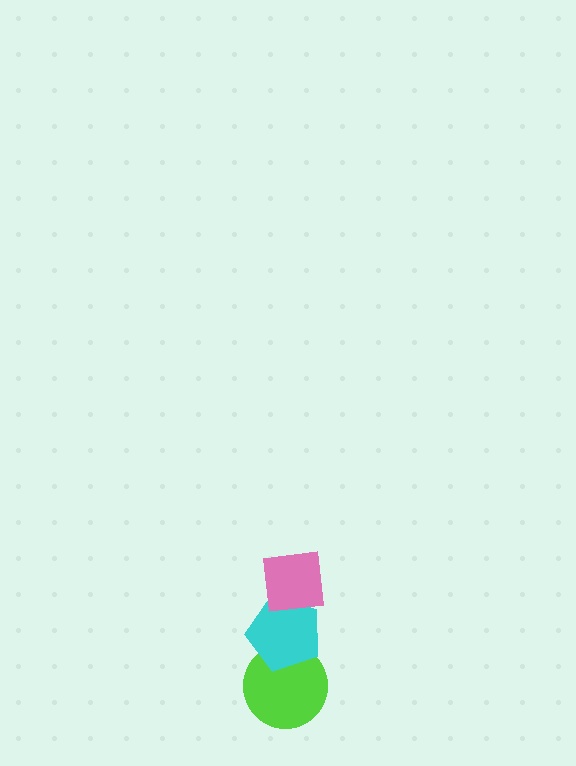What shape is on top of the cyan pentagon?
The pink square is on top of the cyan pentagon.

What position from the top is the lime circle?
The lime circle is 3rd from the top.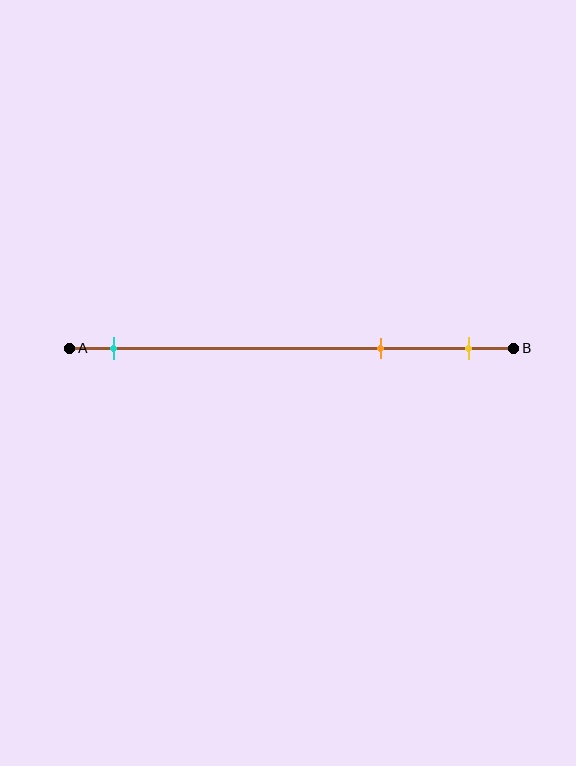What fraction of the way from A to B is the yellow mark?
The yellow mark is approximately 90% (0.9) of the way from A to B.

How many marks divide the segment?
There are 3 marks dividing the segment.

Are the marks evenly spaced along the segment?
No, the marks are not evenly spaced.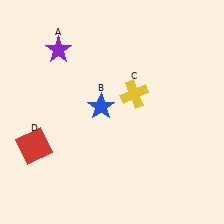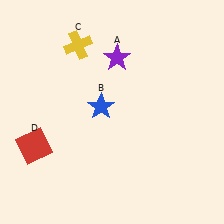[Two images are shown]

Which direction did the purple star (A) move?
The purple star (A) moved right.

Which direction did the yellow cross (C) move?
The yellow cross (C) moved left.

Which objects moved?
The objects that moved are: the purple star (A), the yellow cross (C).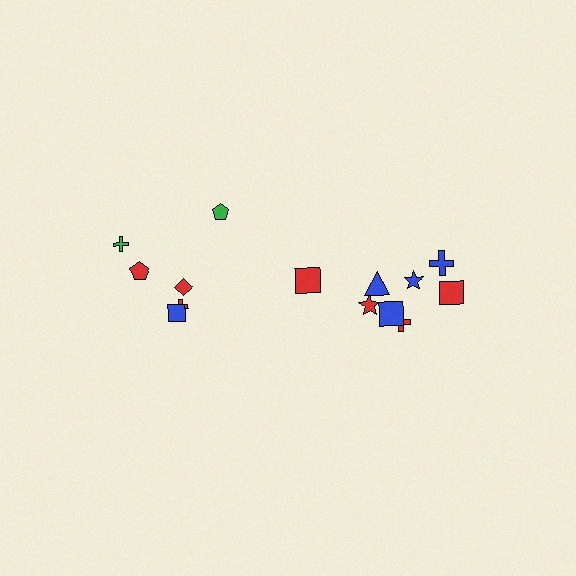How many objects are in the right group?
There are 8 objects.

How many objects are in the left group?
There are 6 objects.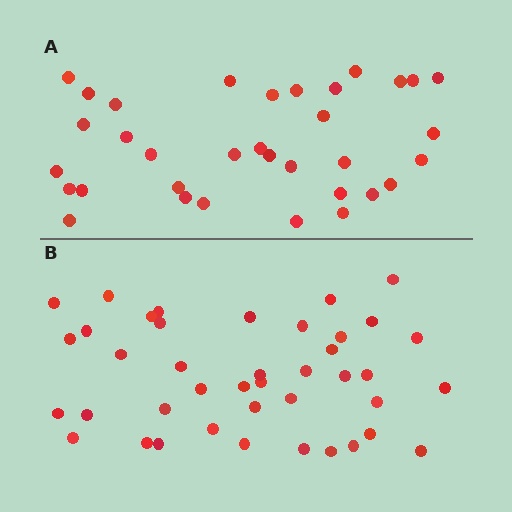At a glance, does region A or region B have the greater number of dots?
Region B (the bottom region) has more dots.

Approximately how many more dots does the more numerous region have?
Region B has roughly 8 or so more dots than region A.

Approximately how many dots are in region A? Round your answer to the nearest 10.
About 30 dots. (The exact count is 34, which rounds to 30.)